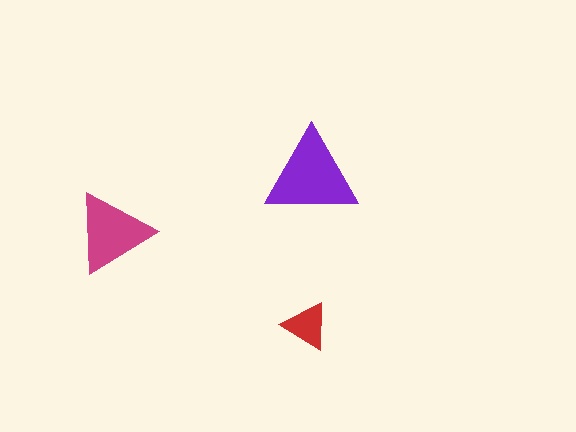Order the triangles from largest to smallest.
the purple one, the magenta one, the red one.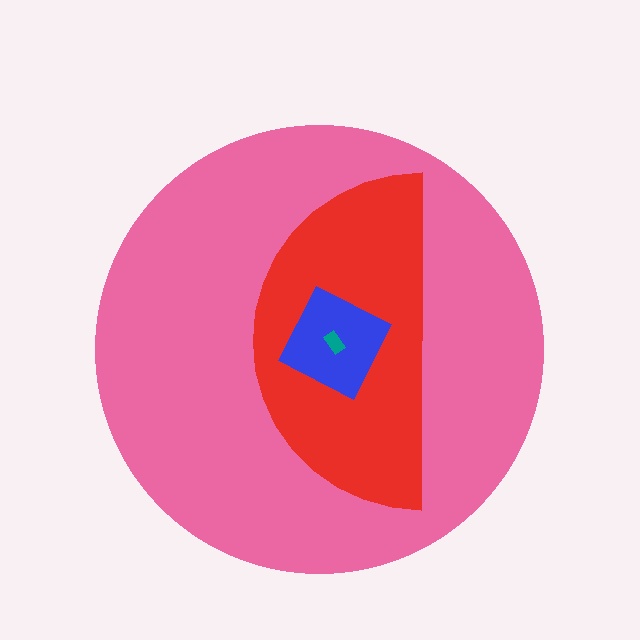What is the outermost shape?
The pink circle.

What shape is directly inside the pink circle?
The red semicircle.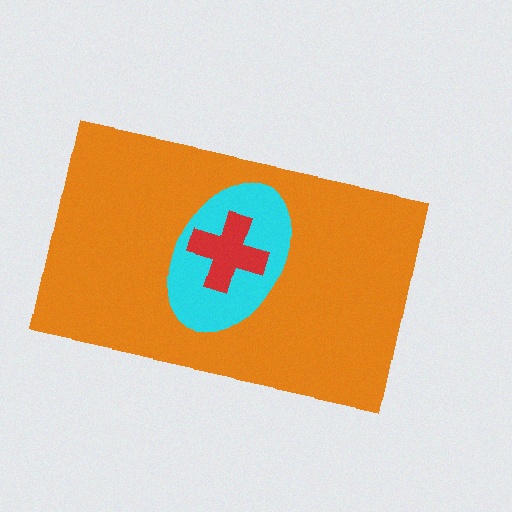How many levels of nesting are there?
3.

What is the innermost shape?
The red cross.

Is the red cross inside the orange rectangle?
Yes.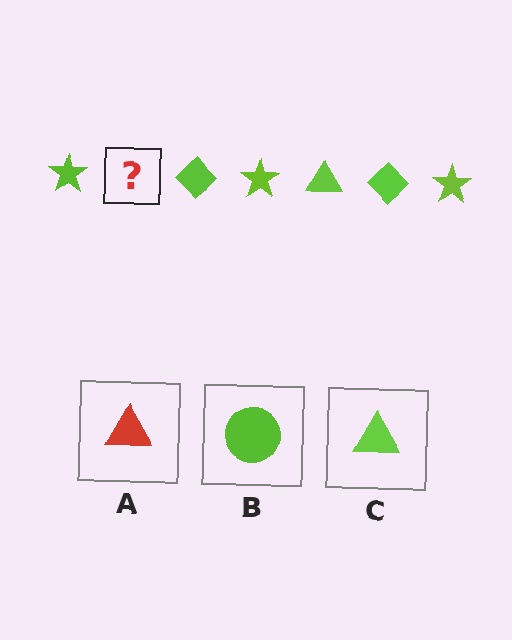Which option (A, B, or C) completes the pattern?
C.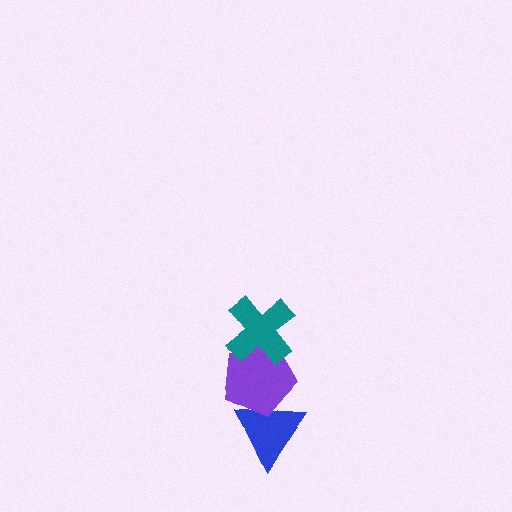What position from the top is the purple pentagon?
The purple pentagon is 2nd from the top.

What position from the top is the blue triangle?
The blue triangle is 3rd from the top.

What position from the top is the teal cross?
The teal cross is 1st from the top.